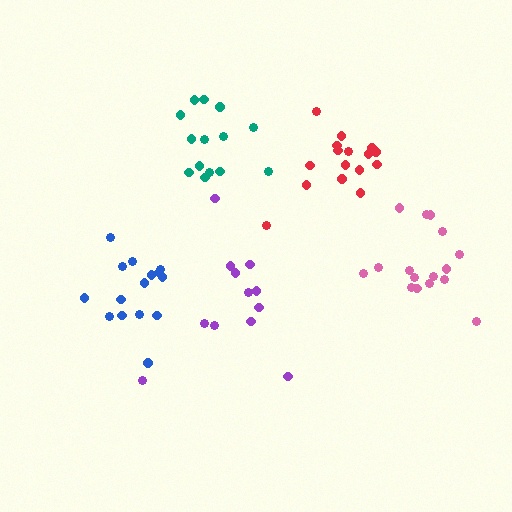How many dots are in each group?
Group 1: 16 dots, Group 2: 16 dots, Group 3: 12 dots, Group 4: 15 dots, Group 5: 14 dots (73 total).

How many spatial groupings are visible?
There are 5 spatial groupings.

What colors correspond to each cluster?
The clusters are colored: pink, red, purple, blue, teal.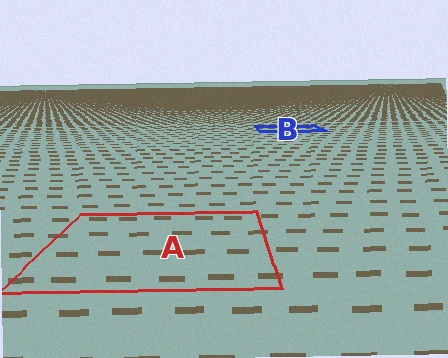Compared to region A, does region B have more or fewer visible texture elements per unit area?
Region B has more texture elements per unit area — they are packed more densely because it is farther away.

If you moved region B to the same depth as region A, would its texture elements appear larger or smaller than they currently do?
They would appear larger. At a closer depth, the same texture elements are projected at a bigger on-screen size.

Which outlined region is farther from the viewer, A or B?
Region B is farther from the viewer — the texture elements inside it appear smaller and more densely packed.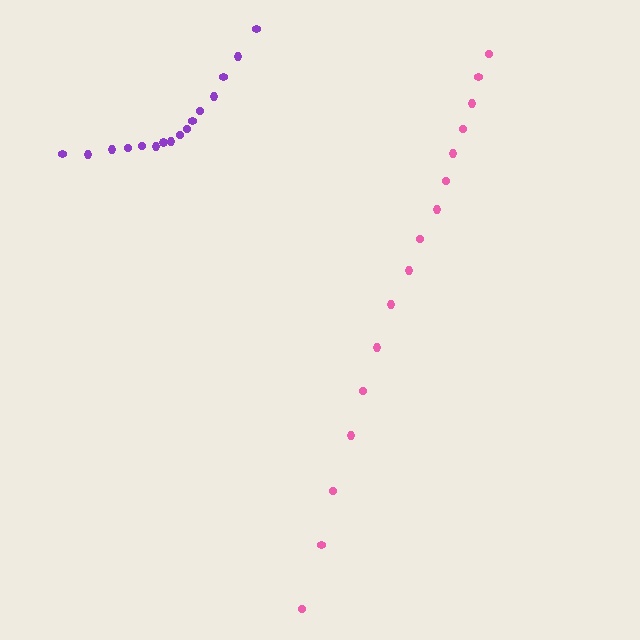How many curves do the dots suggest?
There are 2 distinct paths.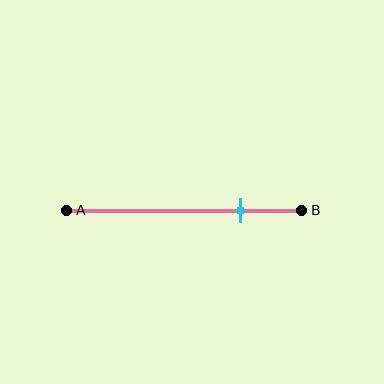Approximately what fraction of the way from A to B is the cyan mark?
The cyan mark is approximately 75% of the way from A to B.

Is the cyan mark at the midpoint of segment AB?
No, the mark is at about 75% from A, not at the 50% midpoint.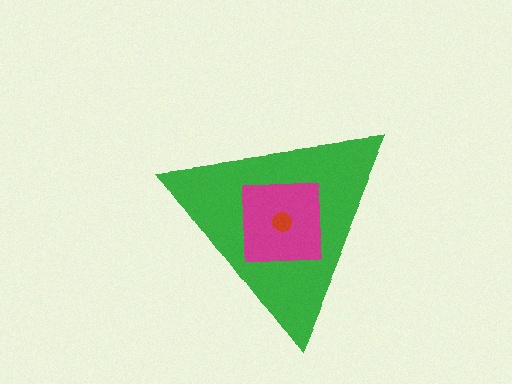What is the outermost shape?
The green triangle.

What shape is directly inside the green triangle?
The magenta square.